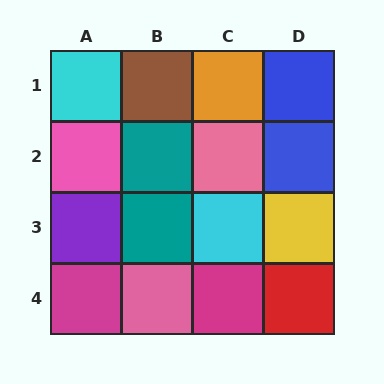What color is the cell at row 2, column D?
Blue.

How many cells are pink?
3 cells are pink.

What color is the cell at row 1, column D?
Blue.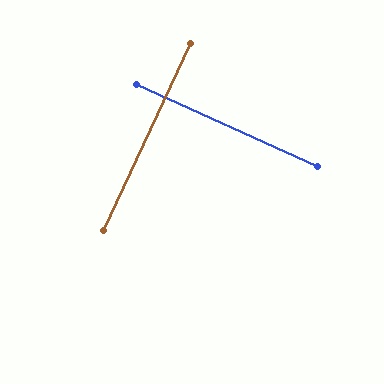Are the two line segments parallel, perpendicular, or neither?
Perpendicular — they meet at approximately 89°.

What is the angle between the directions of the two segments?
Approximately 89 degrees.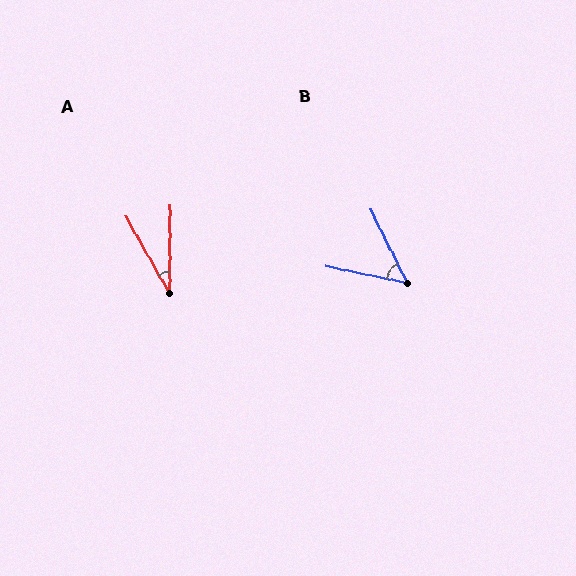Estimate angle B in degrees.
Approximately 52 degrees.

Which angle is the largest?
B, at approximately 52 degrees.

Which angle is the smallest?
A, at approximately 30 degrees.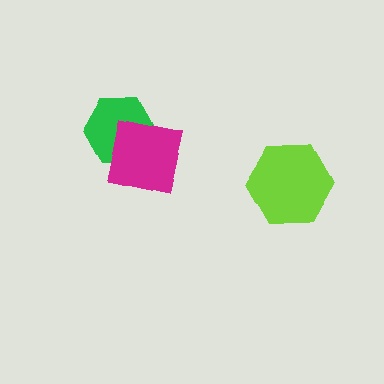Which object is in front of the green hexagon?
The magenta square is in front of the green hexagon.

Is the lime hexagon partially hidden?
No, no other shape covers it.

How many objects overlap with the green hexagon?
1 object overlaps with the green hexagon.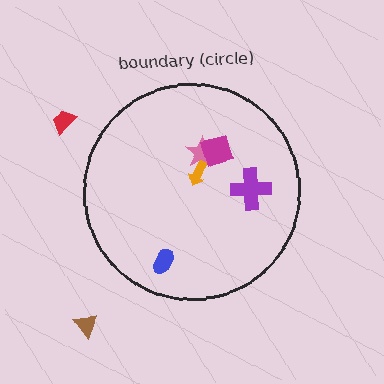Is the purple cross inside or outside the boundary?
Inside.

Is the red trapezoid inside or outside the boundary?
Outside.